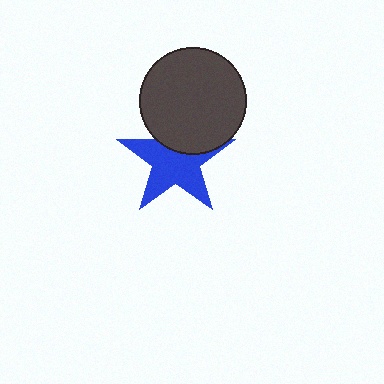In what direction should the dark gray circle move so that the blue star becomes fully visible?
The dark gray circle should move up. That is the shortest direction to clear the overlap and leave the blue star fully visible.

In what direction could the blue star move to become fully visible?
The blue star could move down. That would shift it out from behind the dark gray circle entirely.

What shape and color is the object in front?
The object in front is a dark gray circle.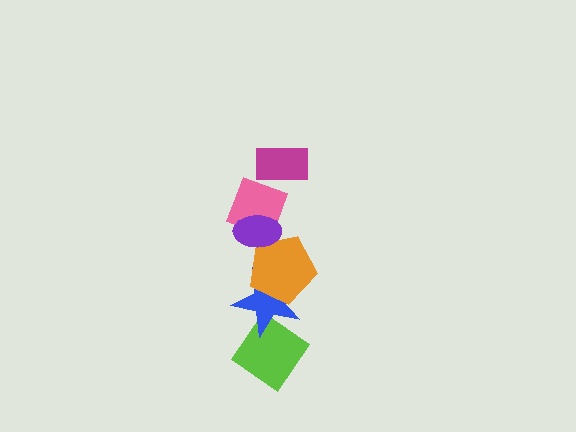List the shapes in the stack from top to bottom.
From top to bottom: the magenta rectangle, the purple ellipse, the pink diamond, the orange pentagon, the blue star, the lime diamond.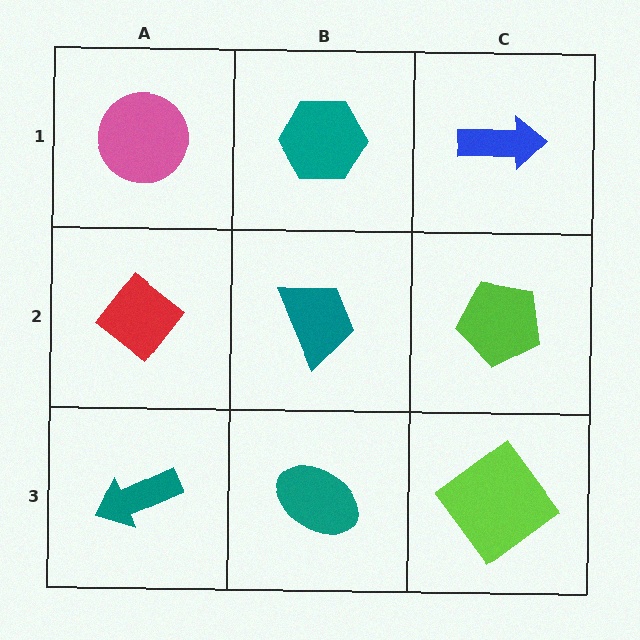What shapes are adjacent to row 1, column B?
A teal trapezoid (row 2, column B), a pink circle (row 1, column A), a blue arrow (row 1, column C).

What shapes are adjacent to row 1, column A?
A red diamond (row 2, column A), a teal hexagon (row 1, column B).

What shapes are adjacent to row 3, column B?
A teal trapezoid (row 2, column B), a teal arrow (row 3, column A), a lime diamond (row 3, column C).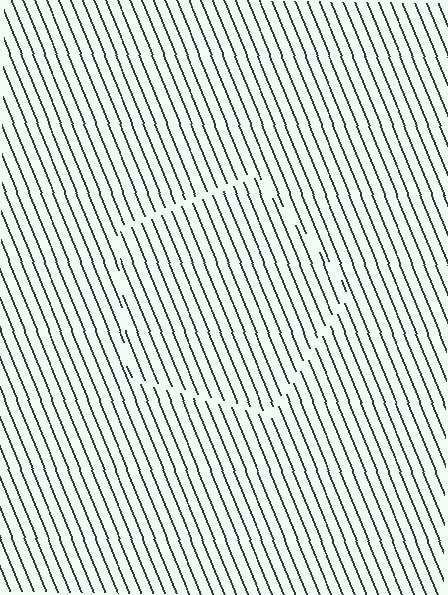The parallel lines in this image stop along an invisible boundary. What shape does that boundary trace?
An illusory pentagon. The interior of the shape contains the same grating, shifted by half a period — the contour is defined by the phase discontinuity where line-ends from the inner and outer gratings abut.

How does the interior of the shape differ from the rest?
The interior of the shape contains the same grating, shifted by half a period — the contour is defined by the phase discontinuity where line-ends from the inner and outer gratings abut.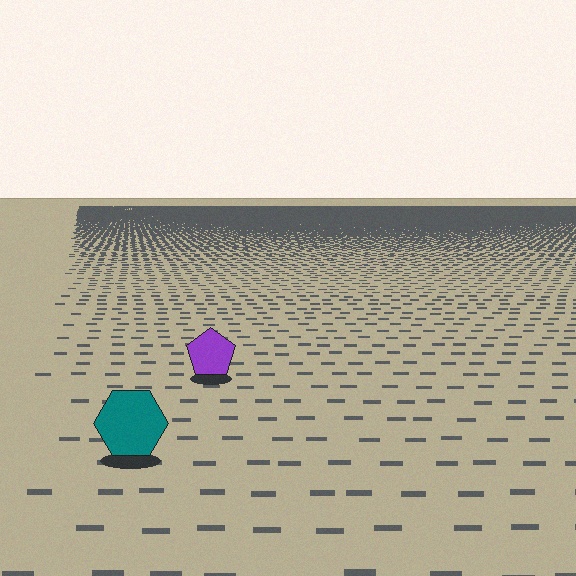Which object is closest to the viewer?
The teal hexagon is closest. The texture marks near it are larger and more spread out.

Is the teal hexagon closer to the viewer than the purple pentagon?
Yes. The teal hexagon is closer — you can tell from the texture gradient: the ground texture is coarser near it.